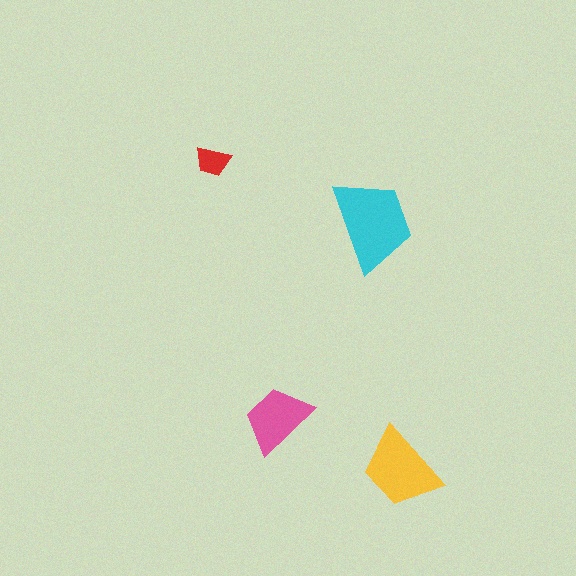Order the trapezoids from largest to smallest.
the cyan one, the yellow one, the pink one, the red one.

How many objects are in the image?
There are 4 objects in the image.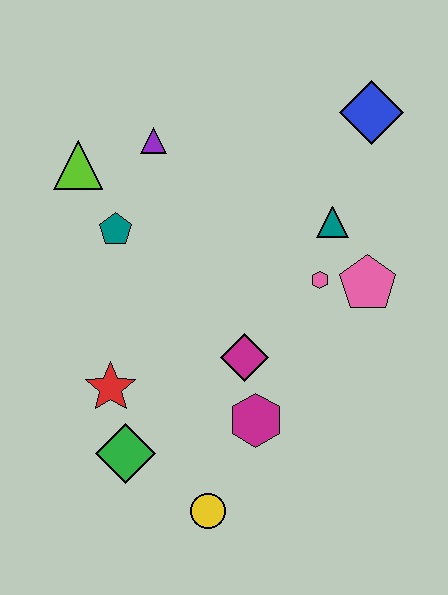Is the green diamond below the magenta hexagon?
Yes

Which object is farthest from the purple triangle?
The yellow circle is farthest from the purple triangle.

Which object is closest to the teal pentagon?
The lime triangle is closest to the teal pentagon.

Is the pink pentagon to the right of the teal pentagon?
Yes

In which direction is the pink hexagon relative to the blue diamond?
The pink hexagon is below the blue diamond.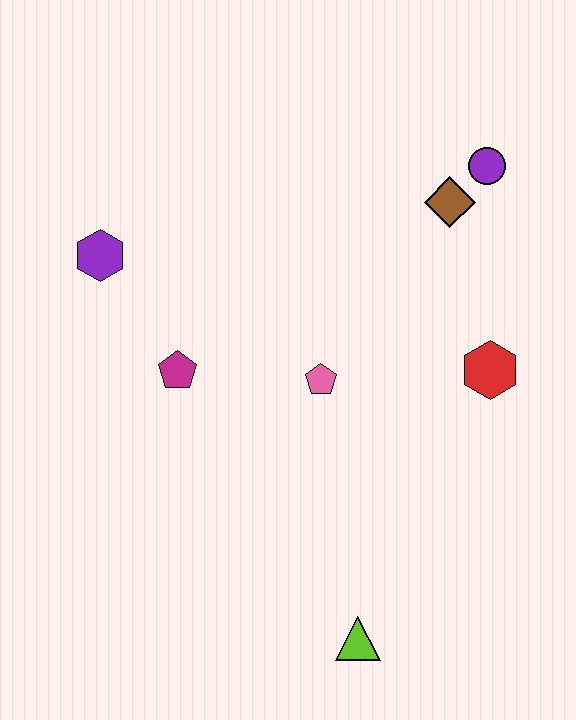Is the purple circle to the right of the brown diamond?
Yes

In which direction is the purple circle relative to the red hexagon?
The purple circle is above the red hexagon.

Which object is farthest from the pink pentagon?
The purple circle is farthest from the pink pentagon.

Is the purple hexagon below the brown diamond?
Yes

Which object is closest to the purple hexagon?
The magenta pentagon is closest to the purple hexagon.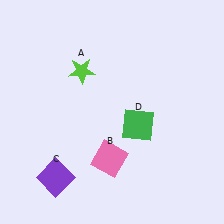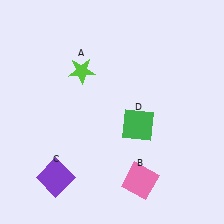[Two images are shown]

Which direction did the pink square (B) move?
The pink square (B) moved right.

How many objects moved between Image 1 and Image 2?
1 object moved between the two images.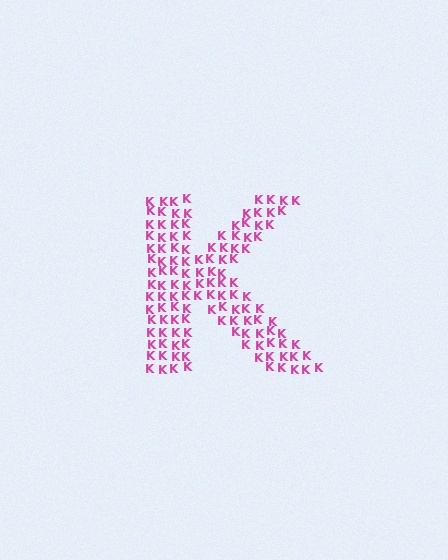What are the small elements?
The small elements are letter K's.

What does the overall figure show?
The overall figure shows the letter K.